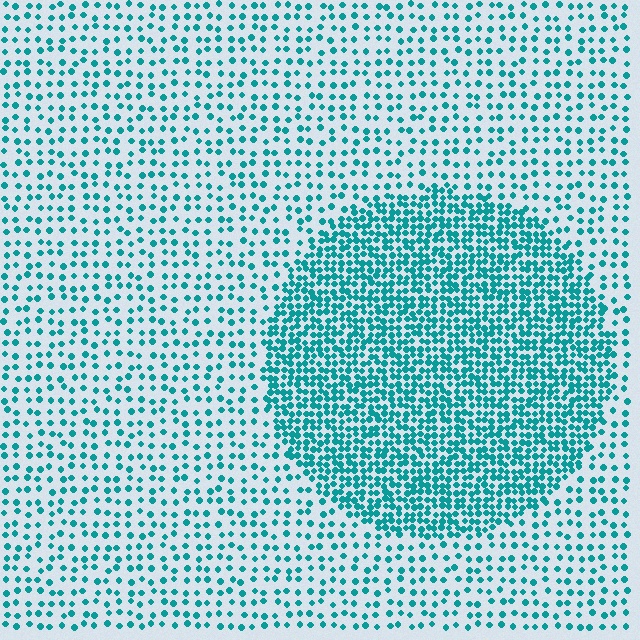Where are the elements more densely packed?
The elements are more densely packed inside the circle boundary.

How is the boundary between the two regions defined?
The boundary is defined by a change in element density (approximately 2.5x ratio). All elements are the same color, size, and shape.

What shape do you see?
I see a circle.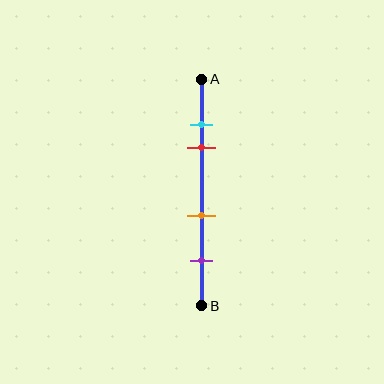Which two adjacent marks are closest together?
The cyan and red marks are the closest adjacent pair.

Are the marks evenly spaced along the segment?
No, the marks are not evenly spaced.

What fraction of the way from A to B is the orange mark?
The orange mark is approximately 60% (0.6) of the way from A to B.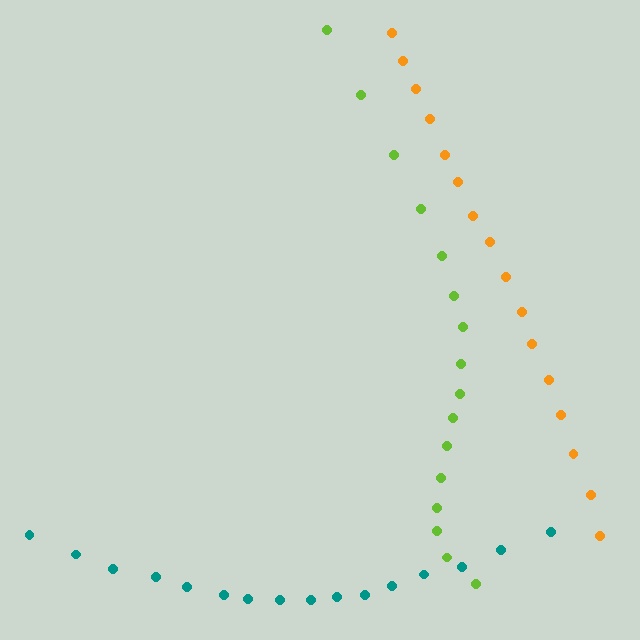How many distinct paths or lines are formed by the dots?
There are 3 distinct paths.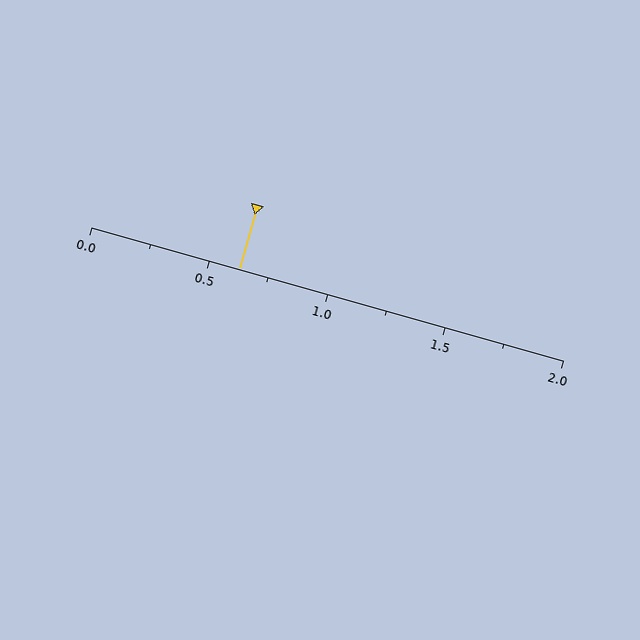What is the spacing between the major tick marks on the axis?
The major ticks are spaced 0.5 apart.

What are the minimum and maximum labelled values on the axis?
The axis runs from 0.0 to 2.0.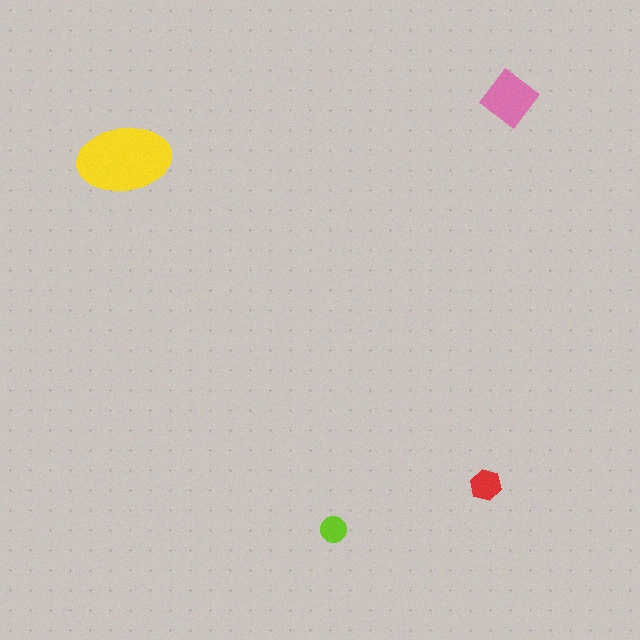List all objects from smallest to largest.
The lime circle, the red hexagon, the pink diamond, the yellow ellipse.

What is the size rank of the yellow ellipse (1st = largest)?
1st.